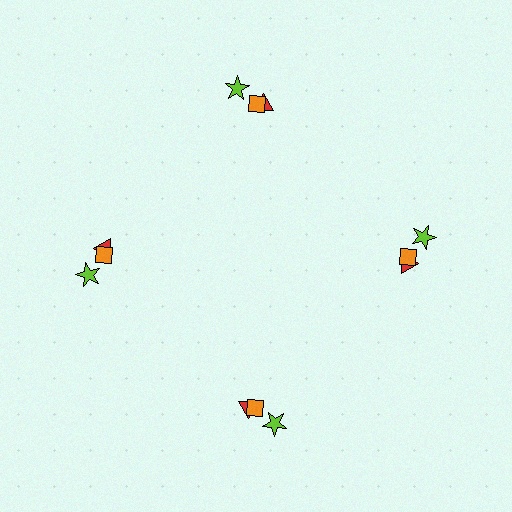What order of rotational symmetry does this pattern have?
This pattern has 4-fold rotational symmetry.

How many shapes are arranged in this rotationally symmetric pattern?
There are 12 shapes, arranged in 4 groups of 3.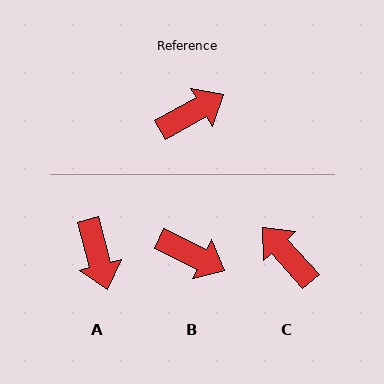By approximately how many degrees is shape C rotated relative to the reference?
Approximately 103 degrees counter-clockwise.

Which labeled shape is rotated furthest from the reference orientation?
A, about 104 degrees away.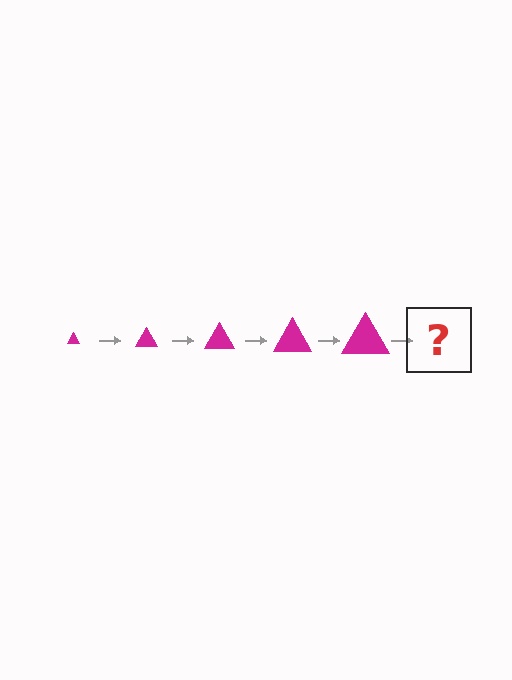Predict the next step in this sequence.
The next step is a magenta triangle, larger than the previous one.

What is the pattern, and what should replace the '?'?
The pattern is that the triangle gets progressively larger each step. The '?' should be a magenta triangle, larger than the previous one.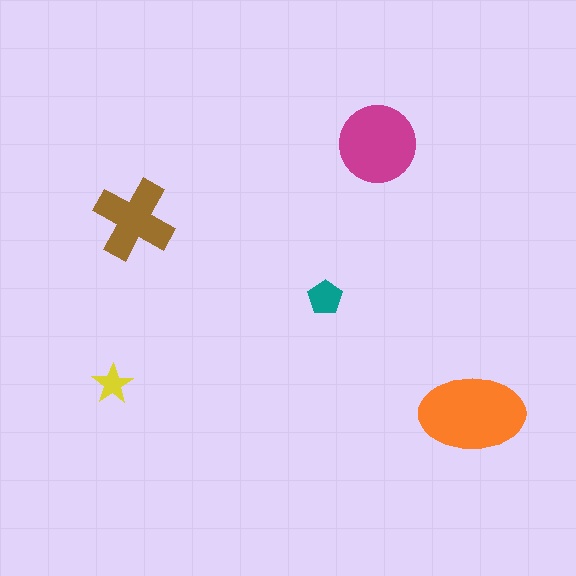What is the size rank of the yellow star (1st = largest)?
5th.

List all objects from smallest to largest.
The yellow star, the teal pentagon, the brown cross, the magenta circle, the orange ellipse.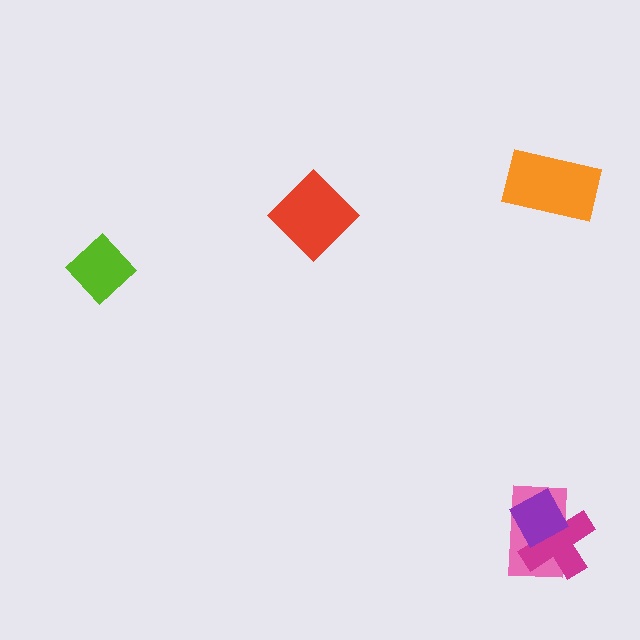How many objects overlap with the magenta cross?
2 objects overlap with the magenta cross.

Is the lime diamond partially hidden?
No, no other shape covers it.